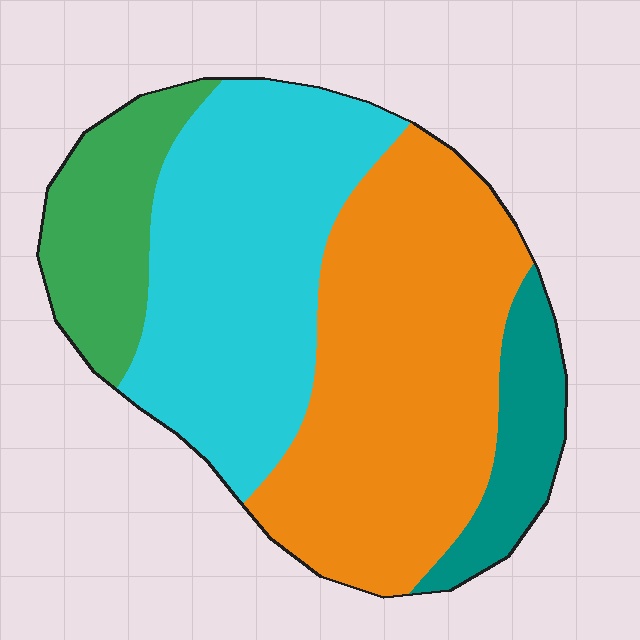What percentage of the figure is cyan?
Cyan covers around 35% of the figure.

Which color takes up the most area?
Orange, at roughly 40%.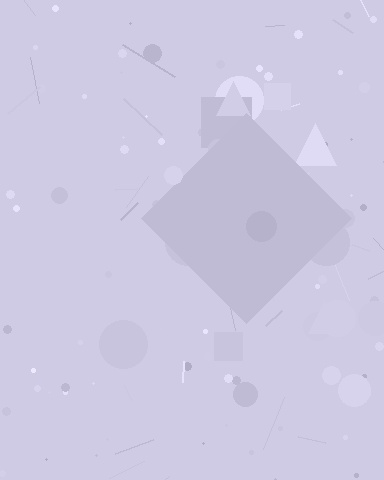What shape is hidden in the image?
A diamond is hidden in the image.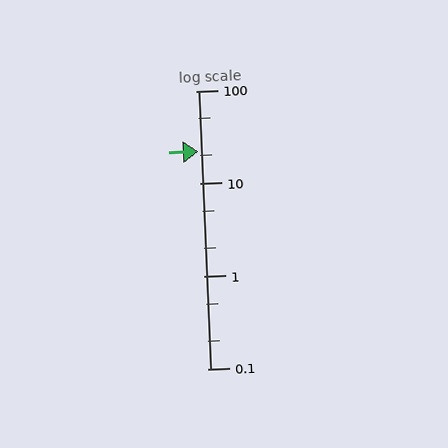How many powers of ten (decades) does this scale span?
The scale spans 3 decades, from 0.1 to 100.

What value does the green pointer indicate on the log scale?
The pointer indicates approximately 22.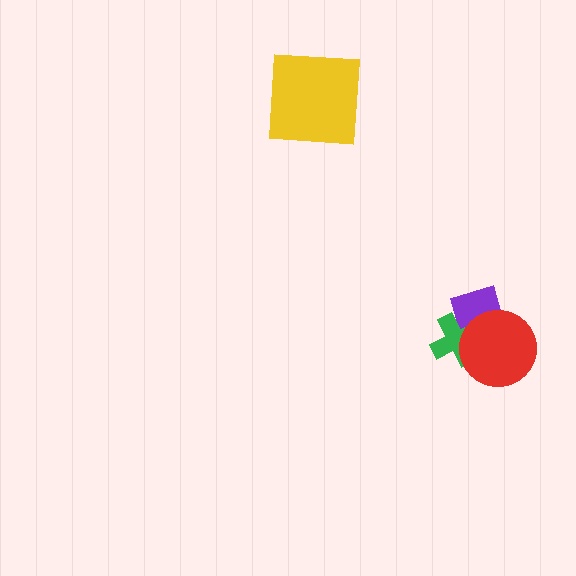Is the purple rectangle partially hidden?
Yes, it is partially covered by another shape.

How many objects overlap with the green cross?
2 objects overlap with the green cross.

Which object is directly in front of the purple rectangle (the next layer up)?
The green cross is directly in front of the purple rectangle.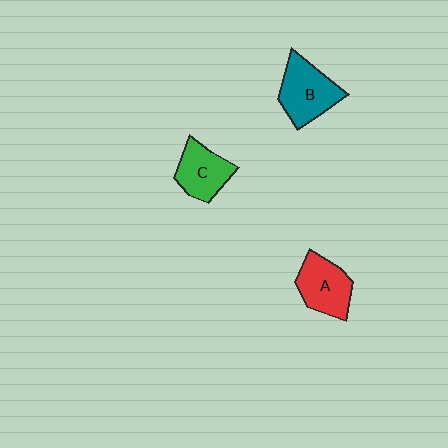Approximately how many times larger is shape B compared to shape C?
Approximately 1.3 times.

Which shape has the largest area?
Shape B (teal).